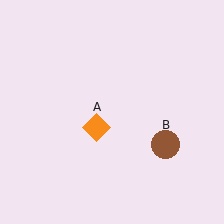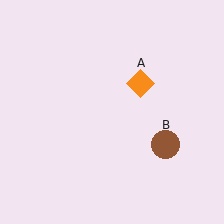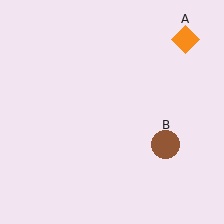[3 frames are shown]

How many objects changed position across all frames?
1 object changed position: orange diamond (object A).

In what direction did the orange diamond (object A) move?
The orange diamond (object A) moved up and to the right.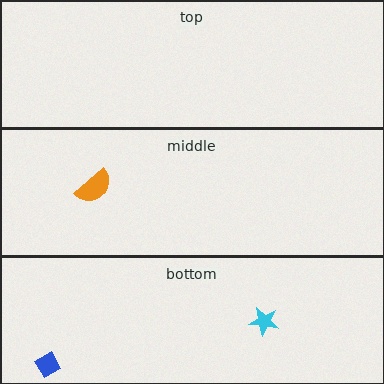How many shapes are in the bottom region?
2.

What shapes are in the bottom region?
The blue diamond, the cyan star.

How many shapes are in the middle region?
1.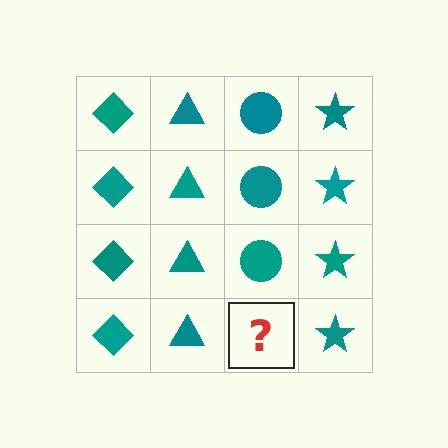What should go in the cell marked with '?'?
The missing cell should contain a teal circle.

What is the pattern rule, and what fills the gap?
The rule is that each column has a consistent shape. The gap should be filled with a teal circle.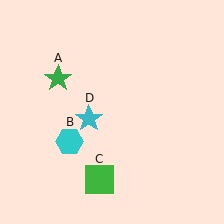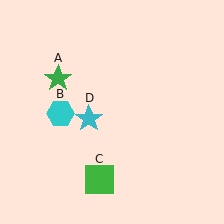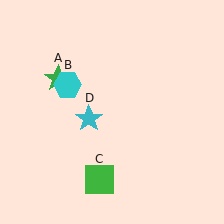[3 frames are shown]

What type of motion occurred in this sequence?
The cyan hexagon (object B) rotated clockwise around the center of the scene.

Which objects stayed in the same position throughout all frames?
Green star (object A) and green square (object C) and cyan star (object D) remained stationary.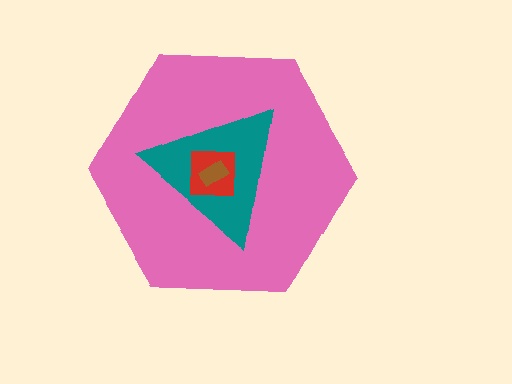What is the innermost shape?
The brown rectangle.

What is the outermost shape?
The pink hexagon.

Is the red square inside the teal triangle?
Yes.